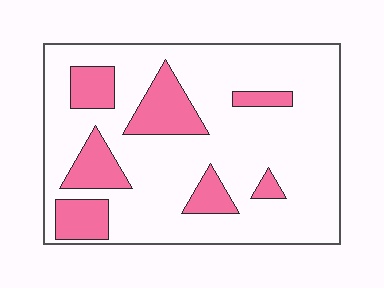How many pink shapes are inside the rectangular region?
7.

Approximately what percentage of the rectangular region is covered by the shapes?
Approximately 20%.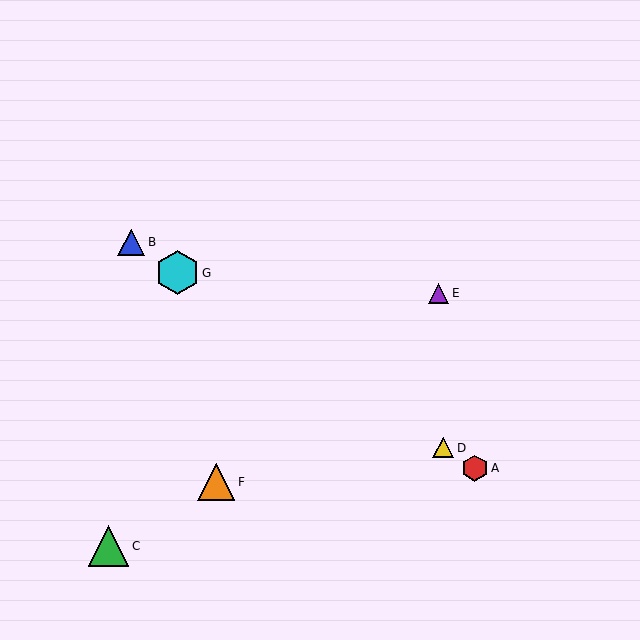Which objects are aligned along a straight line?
Objects A, B, D, G are aligned along a straight line.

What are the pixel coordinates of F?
Object F is at (216, 482).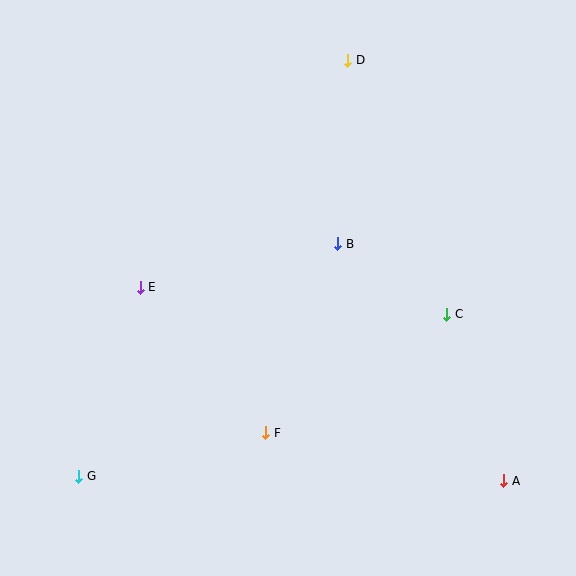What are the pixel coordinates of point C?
Point C is at (447, 314).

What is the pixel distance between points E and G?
The distance between E and G is 199 pixels.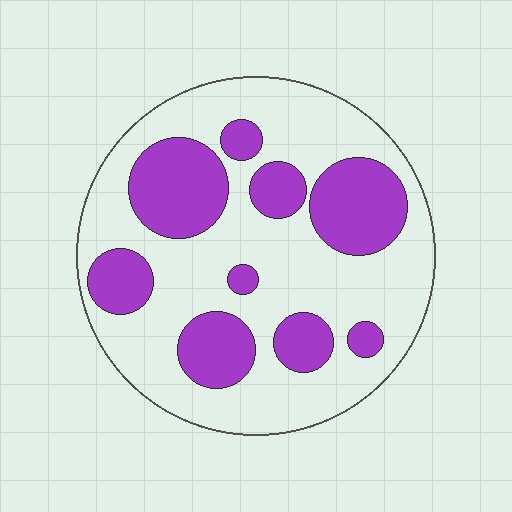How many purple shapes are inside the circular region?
9.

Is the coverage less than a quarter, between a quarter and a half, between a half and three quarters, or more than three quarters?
Between a quarter and a half.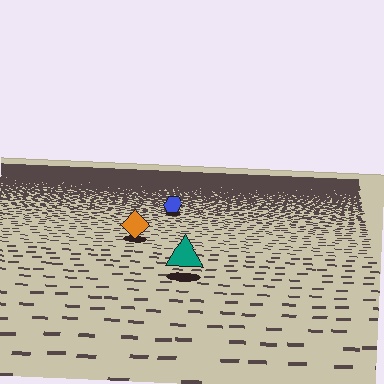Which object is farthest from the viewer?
The blue hexagon is farthest from the viewer. It appears smaller and the ground texture around it is denser.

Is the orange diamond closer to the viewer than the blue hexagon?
Yes. The orange diamond is closer — you can tell from the texture gradient: the ground texture is coarser near it.